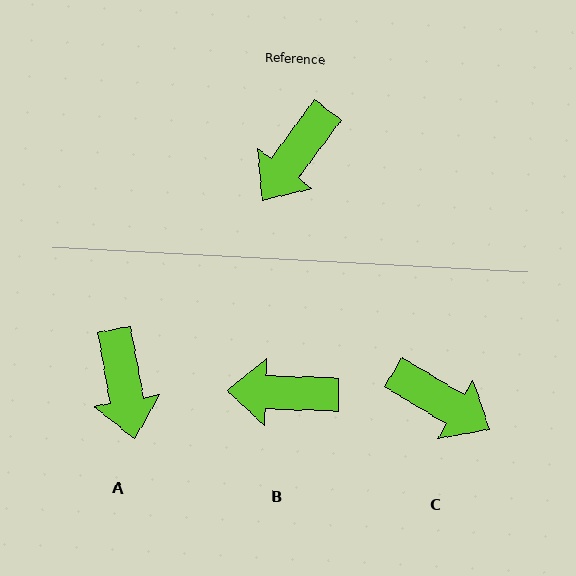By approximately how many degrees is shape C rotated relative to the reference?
Approximately 96 degrees counter-clockwise.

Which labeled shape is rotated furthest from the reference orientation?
C, about 96 degrees away.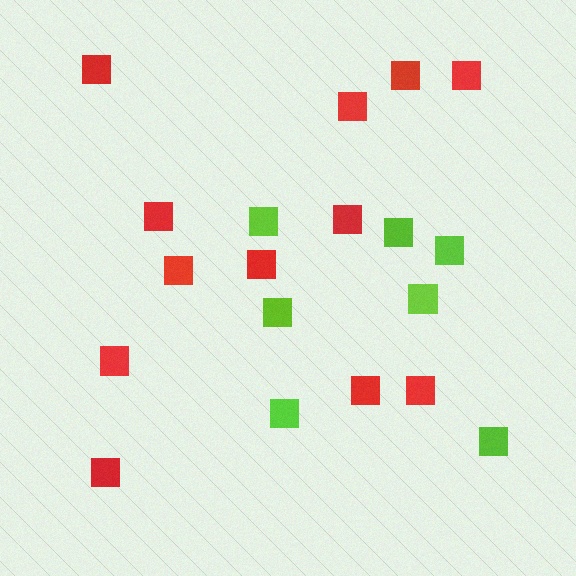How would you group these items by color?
There are 2 groups: one group of red squares (12) and one group of lime squares (7).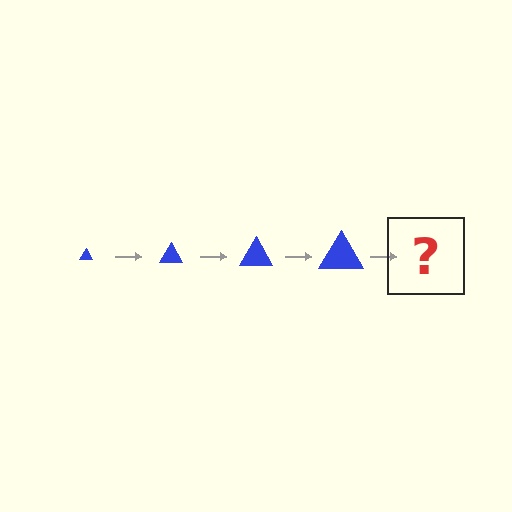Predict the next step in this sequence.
The next step is a blue triangle, larger than the previous one.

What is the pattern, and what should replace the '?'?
The pattern is that the triangle gets progressively larger each step. The '?' should be a blue triangle, larger than the previous one.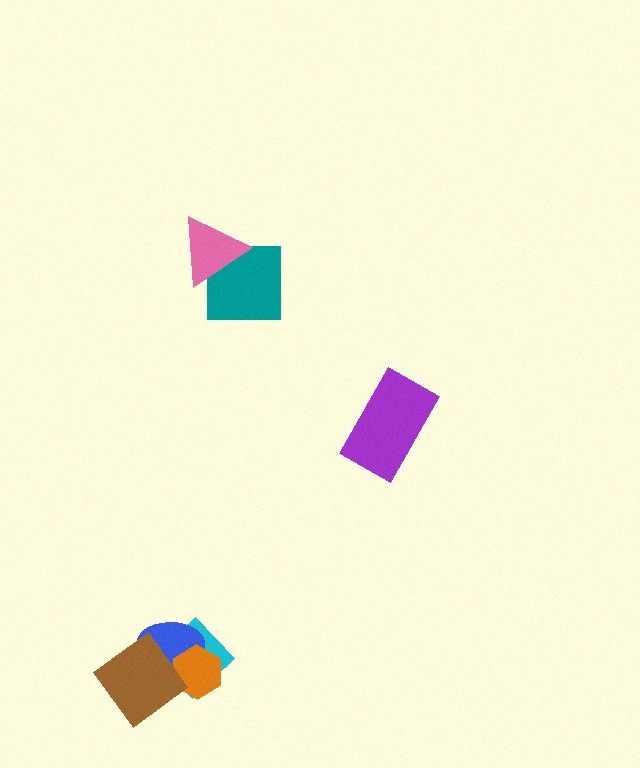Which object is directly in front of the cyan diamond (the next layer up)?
The blue ellipse is directly in front of the cyan diamond.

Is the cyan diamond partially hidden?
Yes, it is partially covered by another shape.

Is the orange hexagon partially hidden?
Yes, it is partially covered by another shape.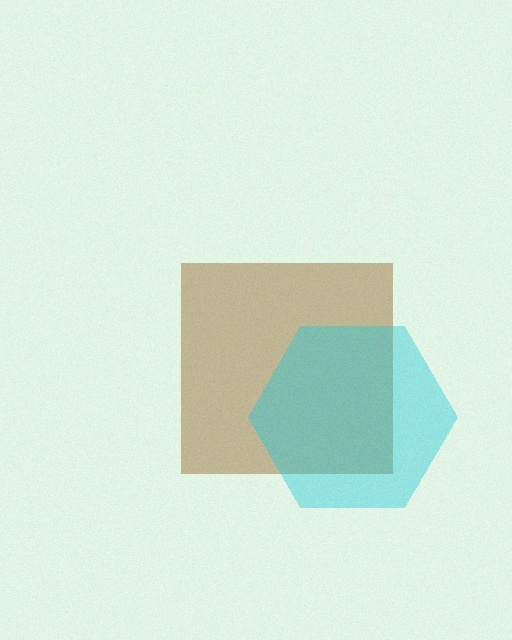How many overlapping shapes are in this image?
There are 2 overlapping shapes in the image.